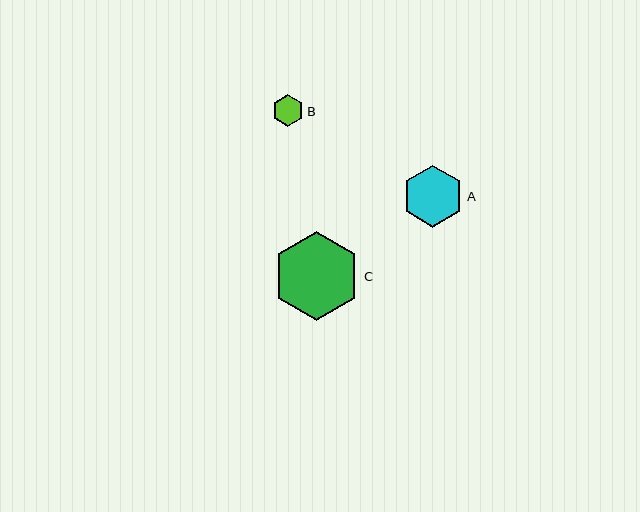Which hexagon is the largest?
Hexagon C is the largest with a size of approximately 89 pixels.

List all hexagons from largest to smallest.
From largest to smallest: C, A, B.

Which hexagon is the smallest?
Hexagon B is the smallest with a size of approximately 32 pixels.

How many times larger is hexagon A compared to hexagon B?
Hexagon A is approximately 1.9 times the size of hexagon B.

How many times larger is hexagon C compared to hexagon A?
Hexagon C is approximately 1.4 times the size of hexagon A.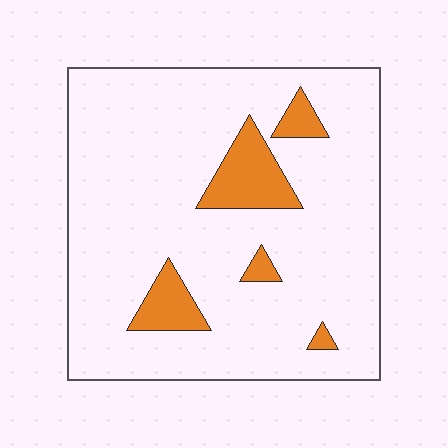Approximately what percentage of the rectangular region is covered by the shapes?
Approximately 10%.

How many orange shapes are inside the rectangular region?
5.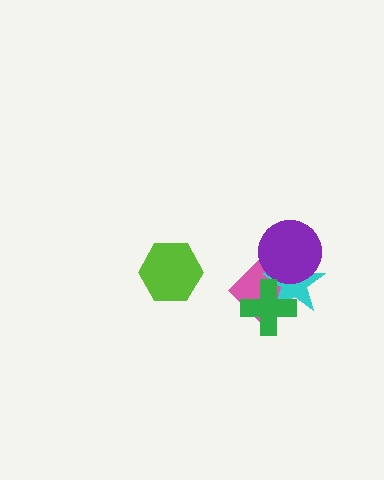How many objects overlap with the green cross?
2 objects overlap with the green cross.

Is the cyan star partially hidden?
Yes, it is partially covered by another shape.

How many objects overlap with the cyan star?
3 objects overlap with the cyan star.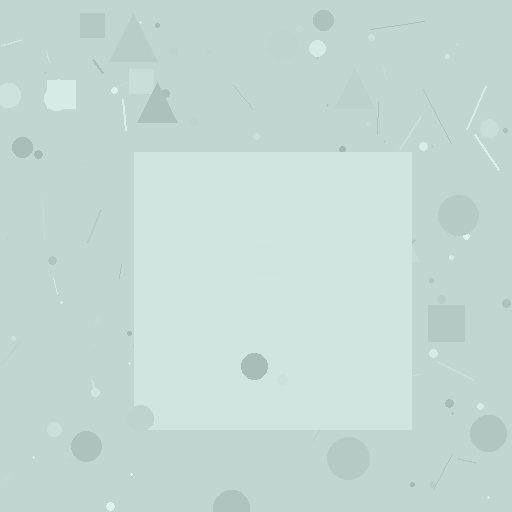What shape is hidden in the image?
A square is hidden in the image.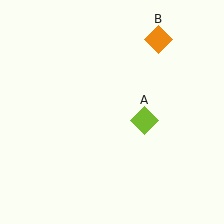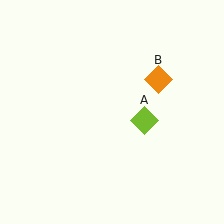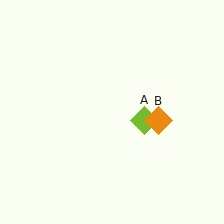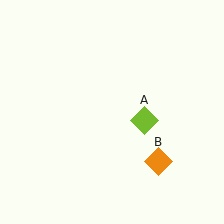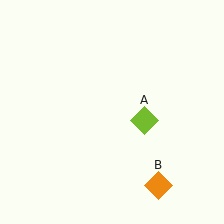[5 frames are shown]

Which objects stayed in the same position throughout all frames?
Lime diamond (object A) remained stationary.